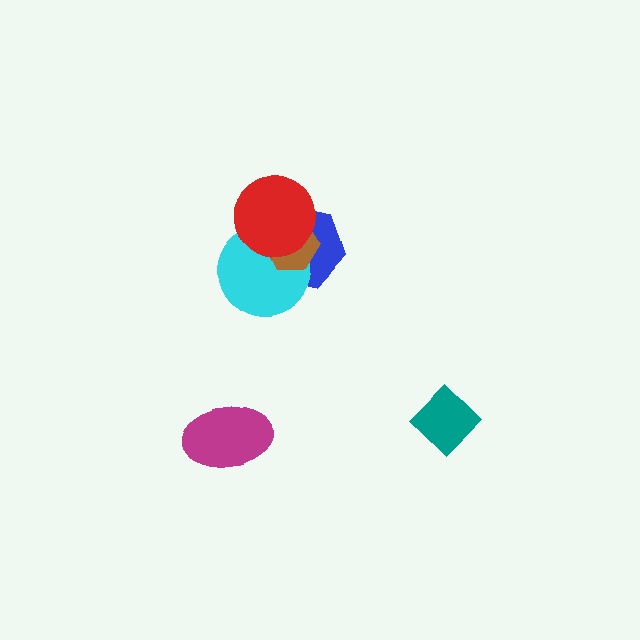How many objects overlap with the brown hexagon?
3 objects overlap with the brown hexagon.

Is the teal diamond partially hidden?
No, no other shape covers it.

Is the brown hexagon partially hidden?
Yes, it is partially covered by another shape.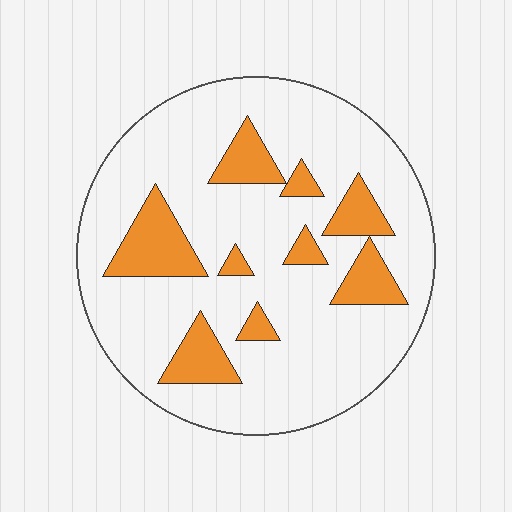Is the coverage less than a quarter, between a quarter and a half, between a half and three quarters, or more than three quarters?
Less than a quarter.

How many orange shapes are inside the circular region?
9.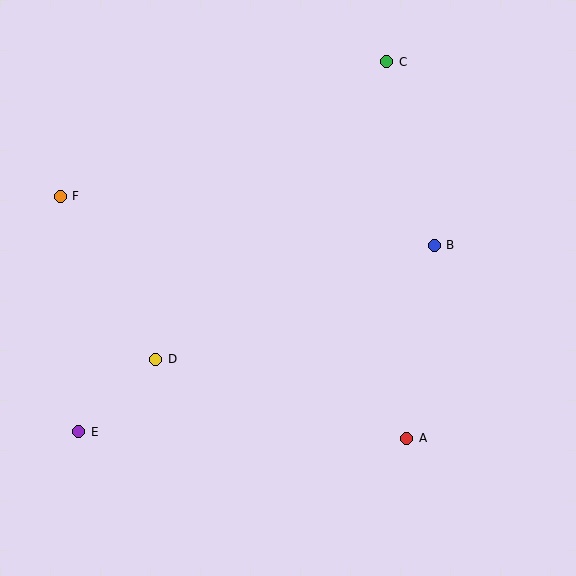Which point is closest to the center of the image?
Point D at (156, 359) is closest to the center.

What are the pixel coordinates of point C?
Point C is at (387, 62).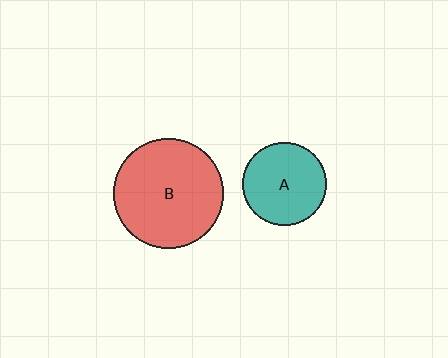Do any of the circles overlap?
No, none of the circles overlap.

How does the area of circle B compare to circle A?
Approximately 1.7 times.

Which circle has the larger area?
Circle B (red).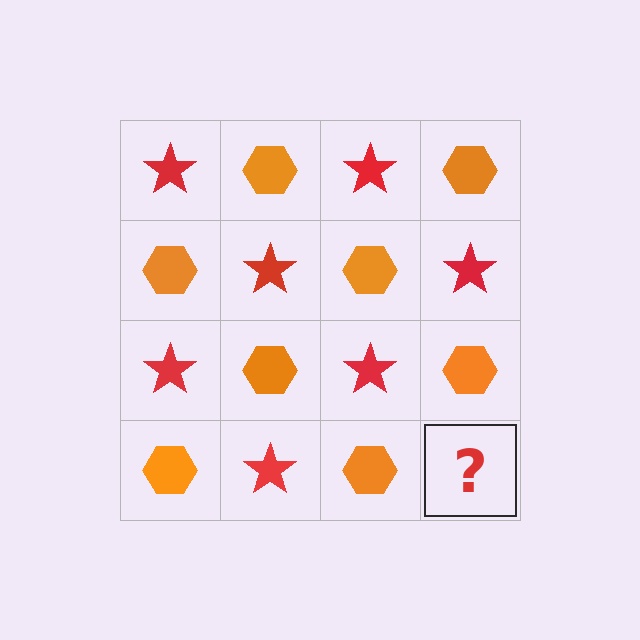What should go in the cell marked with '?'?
The missing cell should contain a red star.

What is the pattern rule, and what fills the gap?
The rule is that it alternates red star and orange hexagon in a checkerboard pattern. The gap should be filled with a red star.